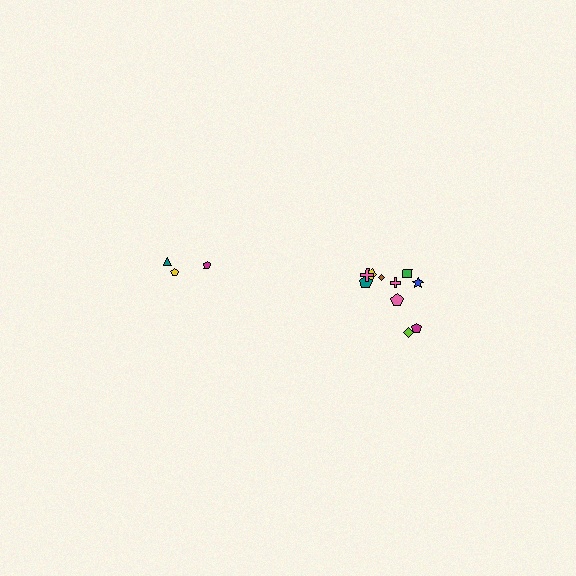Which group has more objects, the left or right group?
The right group.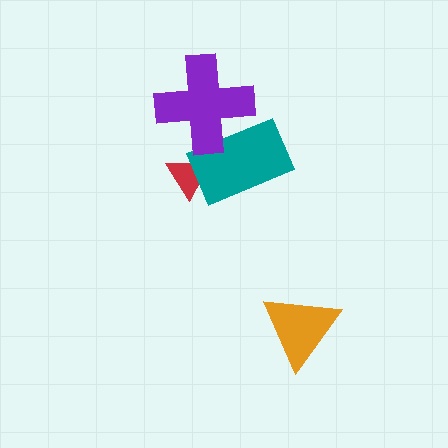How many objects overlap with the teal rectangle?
2 objects overlap with the teal rectangle.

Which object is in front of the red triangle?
The teal rectangle is in front of the red triangle.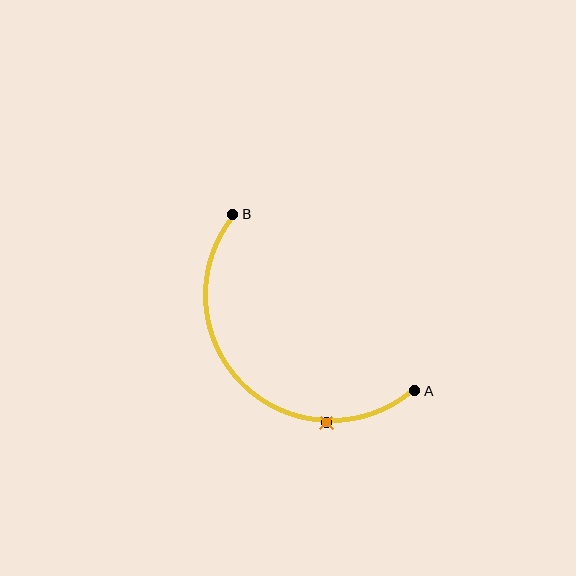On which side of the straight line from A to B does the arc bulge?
The arc bulges below and to the left of the straight line connecting A and B.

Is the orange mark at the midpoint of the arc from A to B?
No. The orange mark lies on the arc but is closer to endpoint A. The arc midpoint would be at the point on the curve equidistant along the arc from both A and B.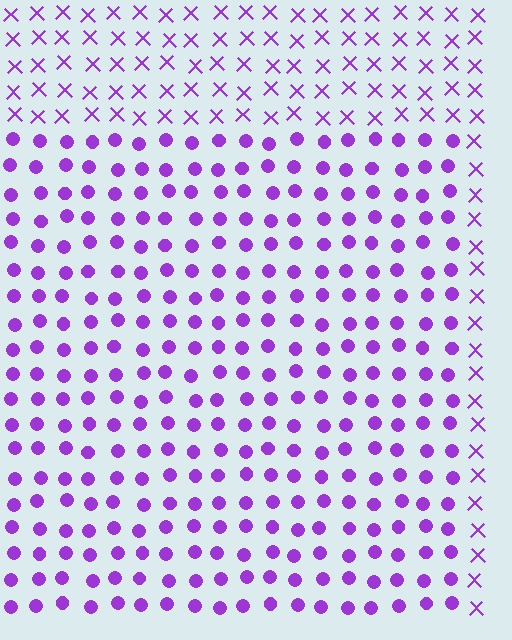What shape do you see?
I see a rectangle.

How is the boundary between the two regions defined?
The boundary is defined by a change in element shape: circles inside vs. X marks outside. All elements share the same color and spacing.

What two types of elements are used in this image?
The image uses circles inside the rectangle region and X marks outside it.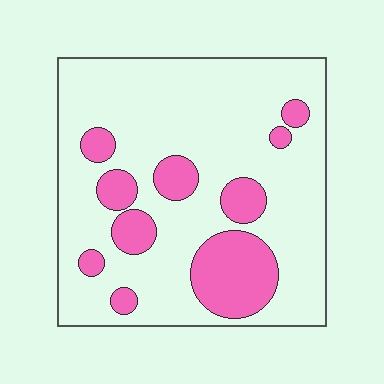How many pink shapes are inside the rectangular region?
10.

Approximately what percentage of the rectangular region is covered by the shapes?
Approximately 20%.